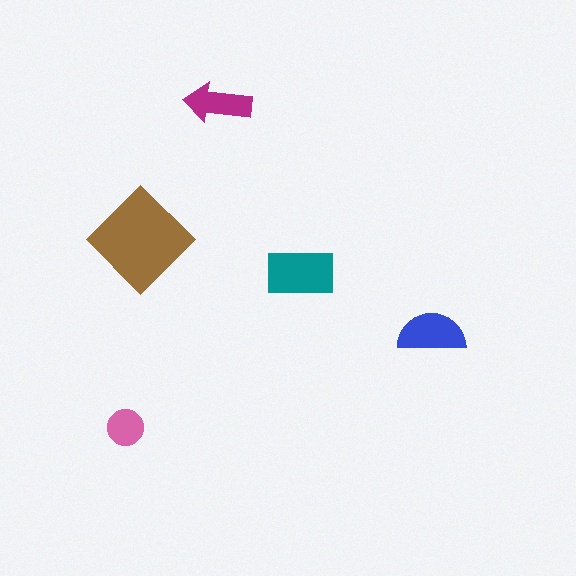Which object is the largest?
The brown diamond.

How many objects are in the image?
There are 5 objects in the image.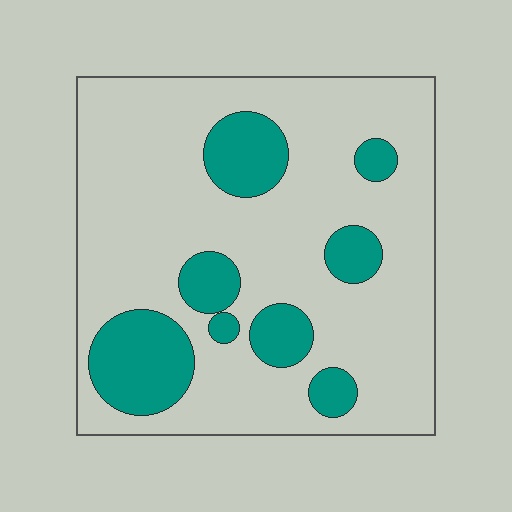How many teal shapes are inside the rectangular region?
8.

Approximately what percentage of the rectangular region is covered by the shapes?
Approximately 20%.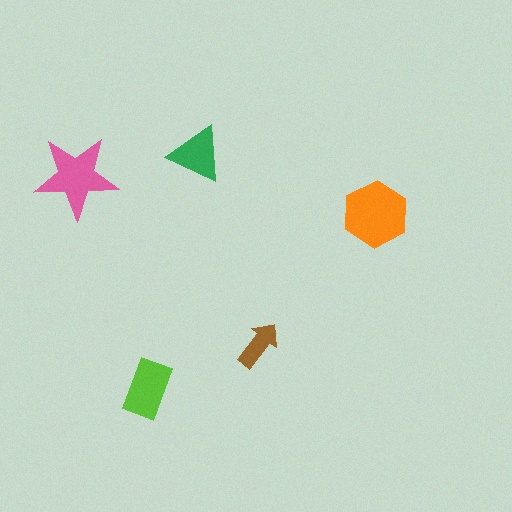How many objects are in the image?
There are 5 objects in the image.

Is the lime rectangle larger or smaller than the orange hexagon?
Smaller.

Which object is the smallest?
The brown arrow.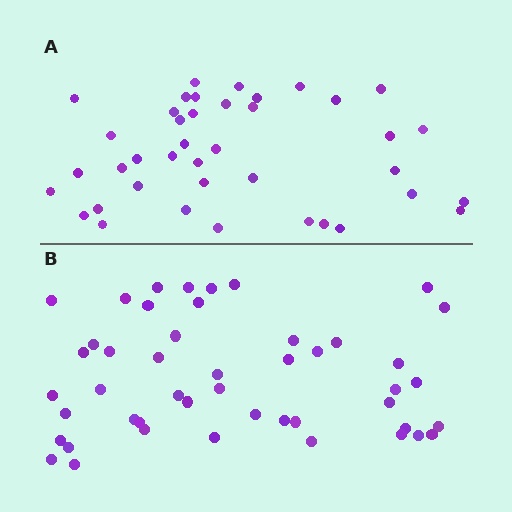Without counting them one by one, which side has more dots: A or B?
Region B (the bottom region) has more dots.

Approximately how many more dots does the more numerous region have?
Region B has roughly 8 or so more dots than region A.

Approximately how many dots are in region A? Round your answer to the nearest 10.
About 40 dots.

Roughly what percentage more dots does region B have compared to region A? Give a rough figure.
About 20% more.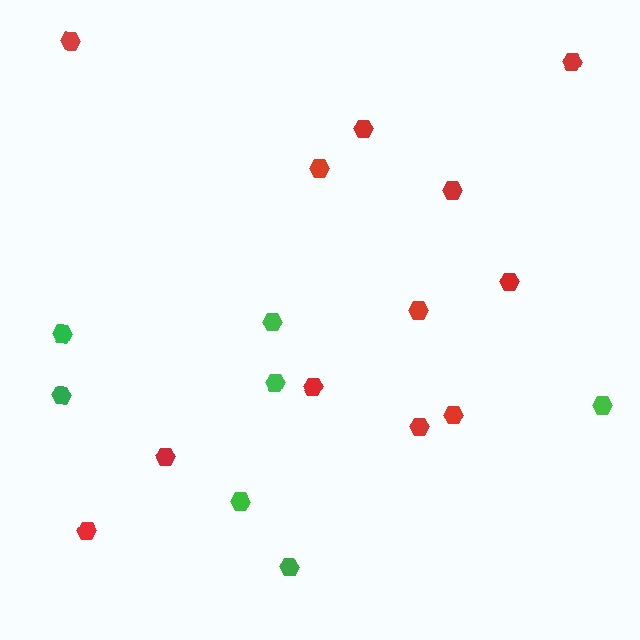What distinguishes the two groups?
There are 2 groups: one group of red hexagons (12) and one group of green hexagons (7).